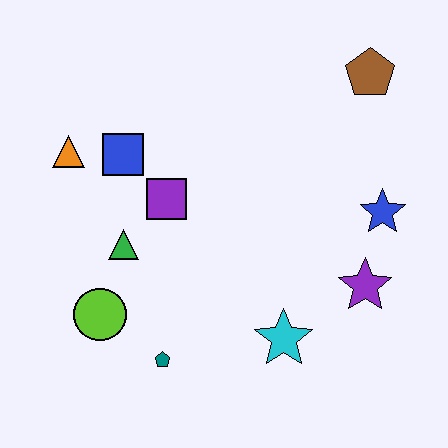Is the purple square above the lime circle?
Yes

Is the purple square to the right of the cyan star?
No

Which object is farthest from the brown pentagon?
The lime circle is farthest from the brown pentagon.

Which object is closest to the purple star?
The blue star is closest to the purple star.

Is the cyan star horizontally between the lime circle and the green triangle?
No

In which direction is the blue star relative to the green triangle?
The blue star is to the right of the green triangle.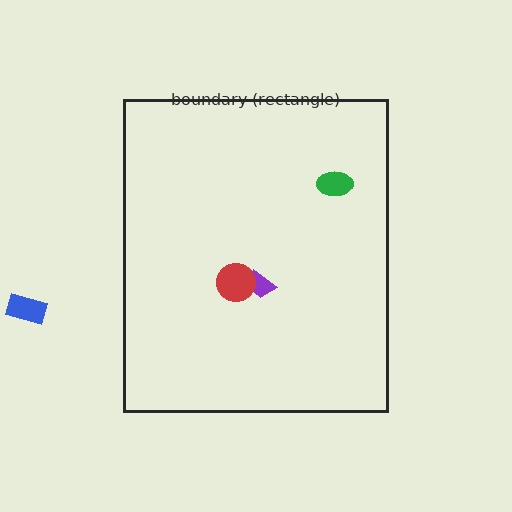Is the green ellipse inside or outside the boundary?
Inside.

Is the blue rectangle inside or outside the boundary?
Outside.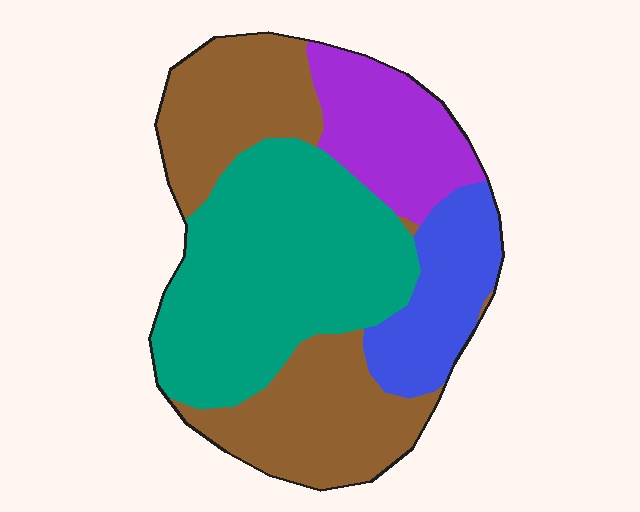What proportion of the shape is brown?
Brown takes up between a quarter and a half of the shape.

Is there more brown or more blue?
Brown.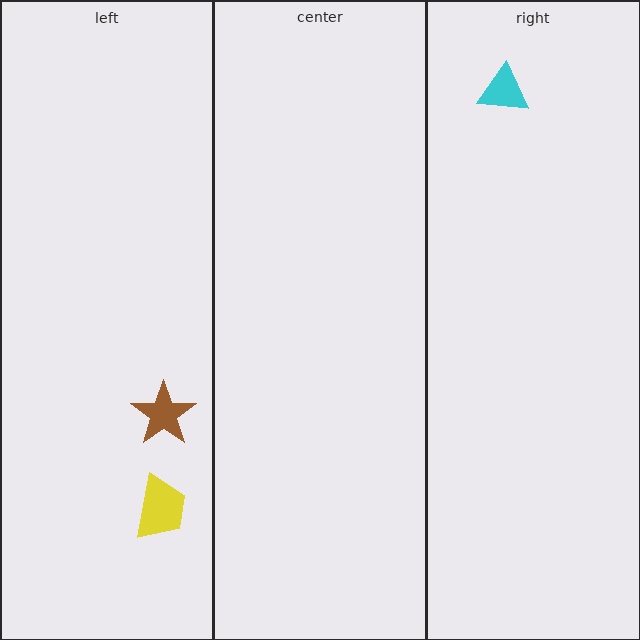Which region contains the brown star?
The left region.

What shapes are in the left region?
The yellow trapezoid, the brown star.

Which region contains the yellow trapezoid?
The left region.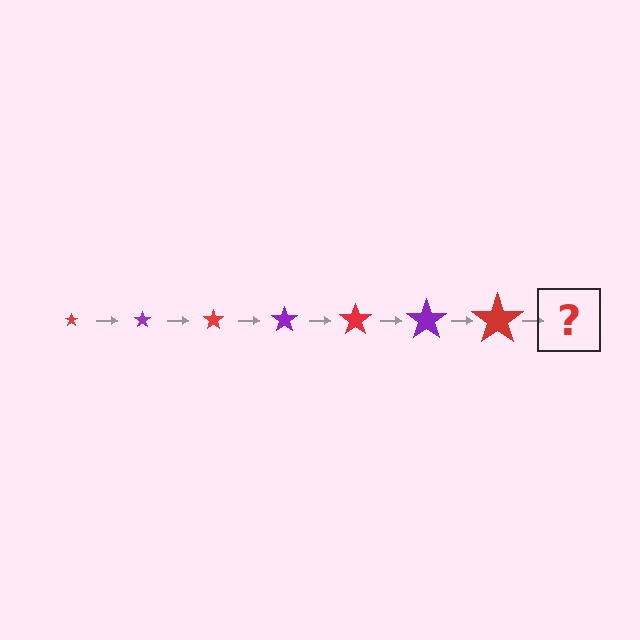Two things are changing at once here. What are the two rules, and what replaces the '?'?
The two rules are that the star grows larger each step and the color cycles through red and purple. The '?' should be a purple star, larger than the previous one.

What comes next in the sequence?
The next element should be a purple star, larger than the previous one.